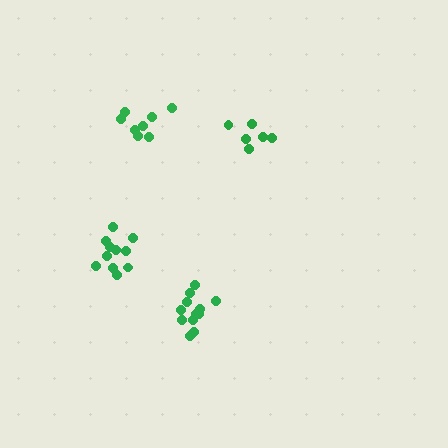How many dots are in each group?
Group 1: 12 dots, Group 2: 6 dots, Group 3: 8 dots, Group 4: 11 dots (37 total).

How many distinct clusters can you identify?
There are 4 distinct clusters.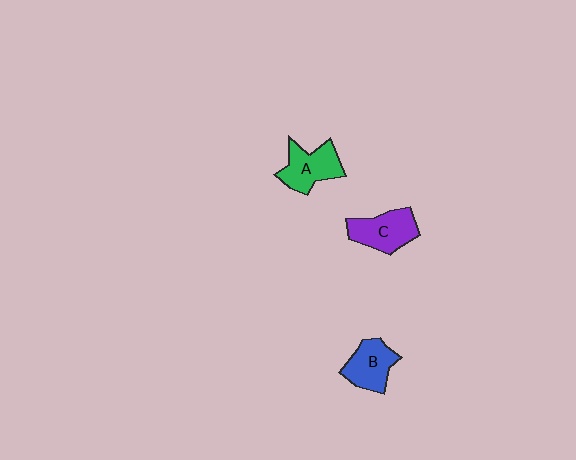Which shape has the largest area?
Shape C (purple).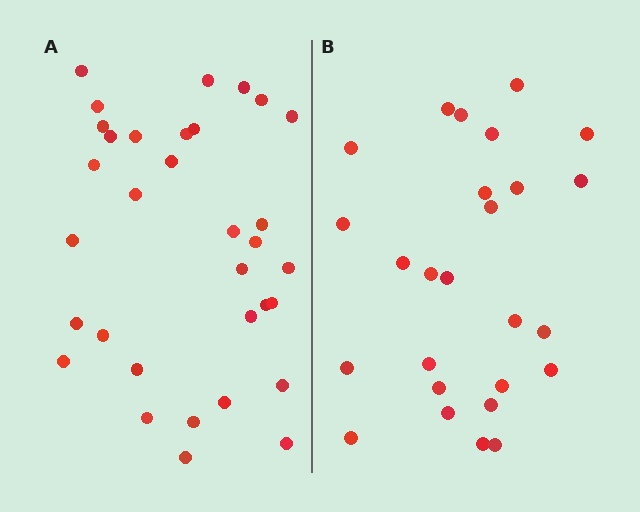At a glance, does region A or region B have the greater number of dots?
Region A (the left region) has more dots.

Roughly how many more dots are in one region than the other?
Region A has roughly 8 or so more dots than region B.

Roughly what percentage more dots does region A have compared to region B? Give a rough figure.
About 25% more.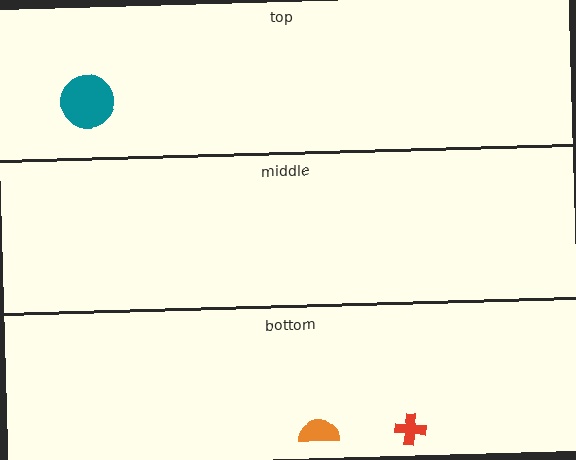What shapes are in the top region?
The teal circle.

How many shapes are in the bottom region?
2.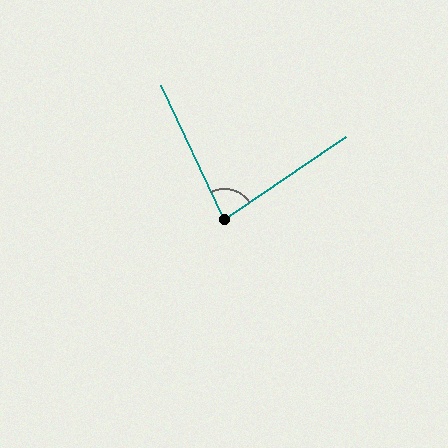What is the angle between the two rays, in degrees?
Approximately 81 degrees.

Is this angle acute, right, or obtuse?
It is acute.